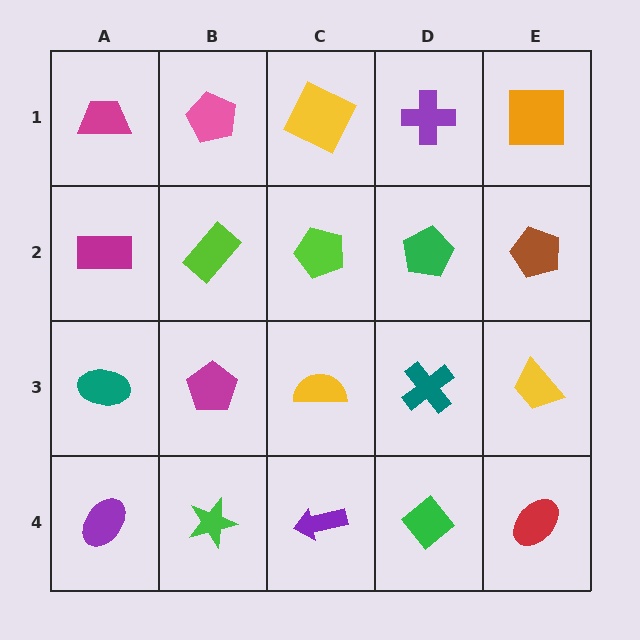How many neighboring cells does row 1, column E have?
2.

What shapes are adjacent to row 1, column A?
A magenta rectangle (row 2, column A), a pink pentagon (row 1, column B).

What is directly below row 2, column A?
A teal ellipse.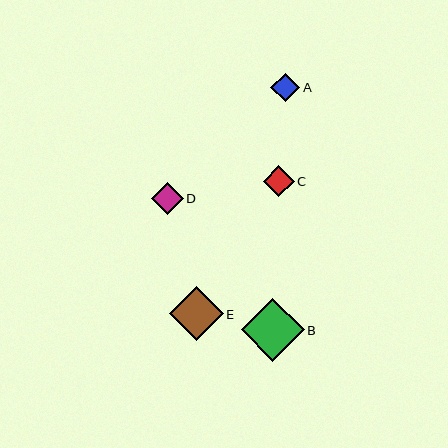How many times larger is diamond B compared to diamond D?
Diamond B is approximately 1.9 times the size of diamond D.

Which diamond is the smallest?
Diamond A is the smallest with a size of approximately 29 pixels.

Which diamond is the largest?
Diamond B is the largest with a size of approximately 63 pixels.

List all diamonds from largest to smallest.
From largest to smallest: B, E, D, C, A.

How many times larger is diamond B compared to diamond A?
Diamond B is approximately 2.2 times the size of diamond A.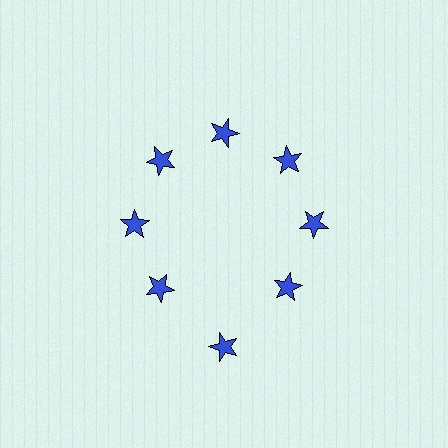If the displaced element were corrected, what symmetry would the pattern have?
It would have 8-fold rotational symmetry — the pattern would map onto itself every 45 degrees.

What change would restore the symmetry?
The symmetry would be restored by moving it inward, back onto the ring so that all 8 stars sit at equal angles and equal distance from the center.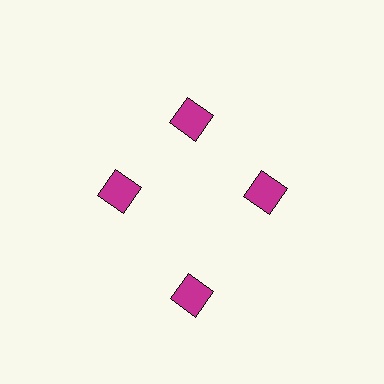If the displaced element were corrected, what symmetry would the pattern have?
It would have 4-fold rotational symmetry — the pattern would map onto itself every 90 degrees.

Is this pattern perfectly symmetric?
No. The 4 magenta diamonds are arranged in a ring, but one element near the 6 o'clock position is pushed outward from the center, breaking the 4-fold rotational symmetry.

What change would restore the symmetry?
The symmetry would be restored by moving it inward, back onto the ring so that all 4 diamonds sit at equal angles and equal distance from the center.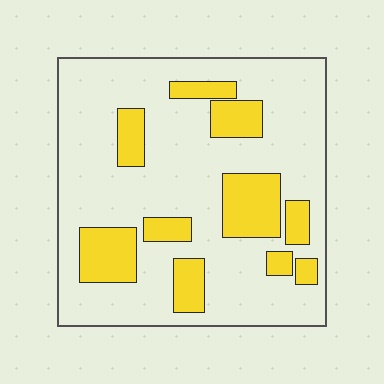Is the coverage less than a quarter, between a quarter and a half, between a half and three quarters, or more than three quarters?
Less than a quarter.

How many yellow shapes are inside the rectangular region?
10.